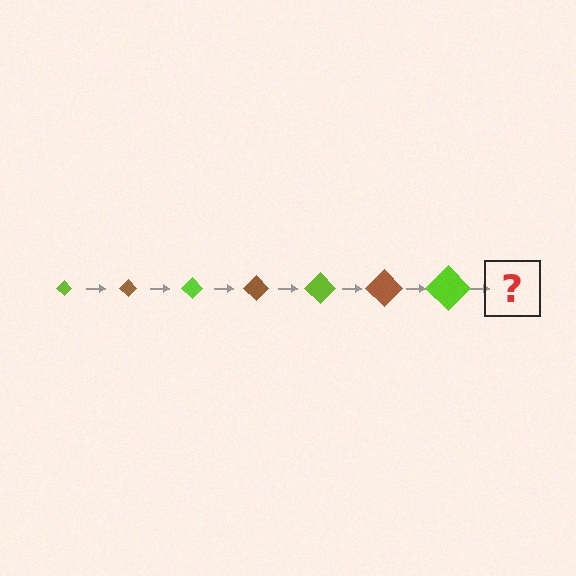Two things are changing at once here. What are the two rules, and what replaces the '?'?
The two rules are that the diamond grows larger each step and the color cycles through lime and brown. The '?' should be a brown diamond, larger than the previous one.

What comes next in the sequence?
The next element should be a brown diamond, larger than the previous one.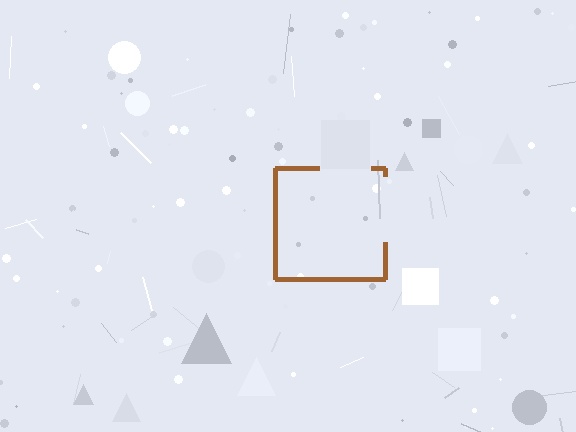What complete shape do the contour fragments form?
The contour fragments form a square.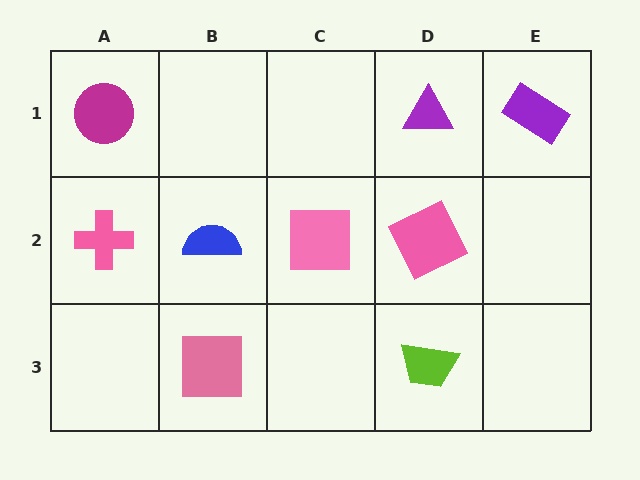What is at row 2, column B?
A blue semicircle.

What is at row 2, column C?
A pink square.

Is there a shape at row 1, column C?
No, that cell is empty.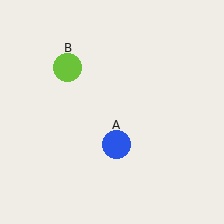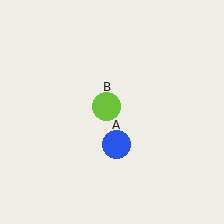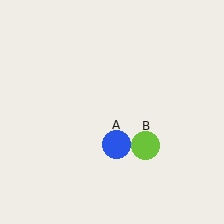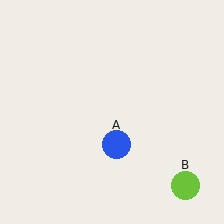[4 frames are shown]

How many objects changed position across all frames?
1 object changed position: lime circle (object B).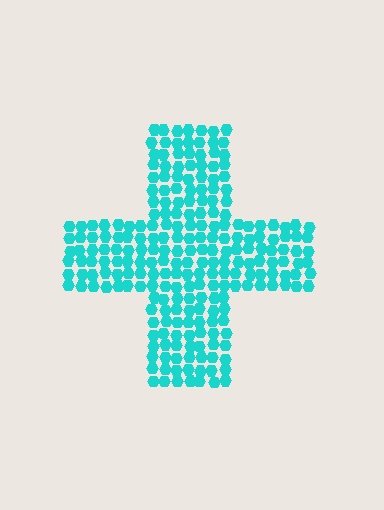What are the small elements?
The small elements are hexagons.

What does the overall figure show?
The overall figure shows a cross.